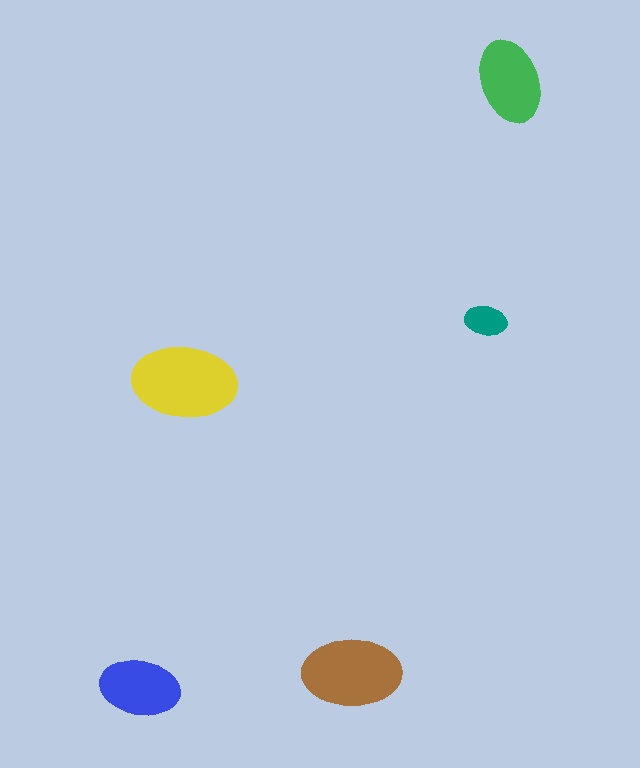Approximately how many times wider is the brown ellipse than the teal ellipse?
About 2.5 times wider.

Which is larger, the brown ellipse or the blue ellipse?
The brown one.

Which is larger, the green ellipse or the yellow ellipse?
The yellow one.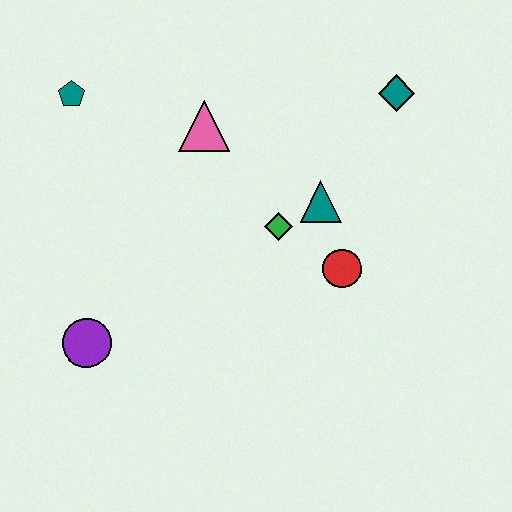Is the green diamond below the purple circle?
No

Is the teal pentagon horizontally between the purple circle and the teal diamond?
No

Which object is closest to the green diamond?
The teal triangle is closest to the green diamond.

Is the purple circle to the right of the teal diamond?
No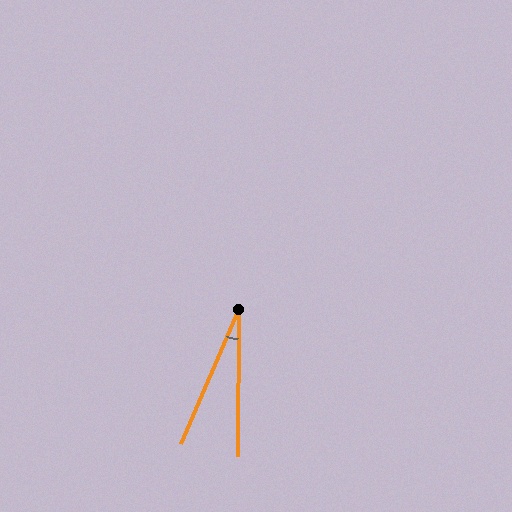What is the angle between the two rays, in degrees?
Approximately 23 degrees.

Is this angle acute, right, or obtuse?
It is acute.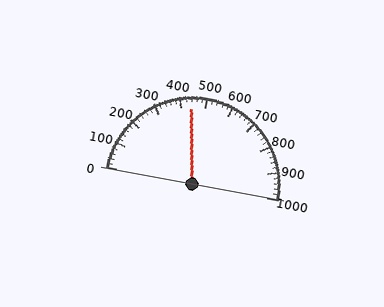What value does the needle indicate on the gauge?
The needle indicates approximately 440.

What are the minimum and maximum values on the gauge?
The gauge ranges from 0 to 1000.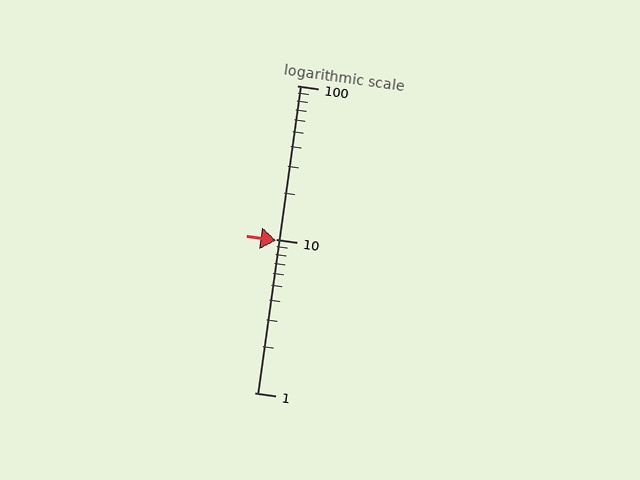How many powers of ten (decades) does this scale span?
The scale spans 2 decades, from 1 to 100.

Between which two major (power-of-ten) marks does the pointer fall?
The pointer is between 1 and 10.